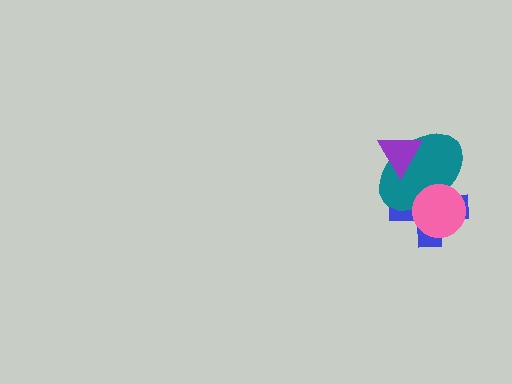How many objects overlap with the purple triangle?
1 object overlaps with the purple triangle.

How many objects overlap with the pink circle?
2 objects overlap with the pink circle.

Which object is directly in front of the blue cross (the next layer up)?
The teal ellipse is directly in front of the blue cross.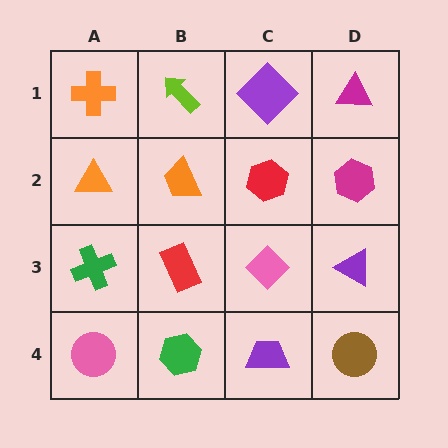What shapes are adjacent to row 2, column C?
A purple diamond (row 1, column C), a pink diamond (row 3, column C), an orange trapezoid (row 2, column B), a magenta hexagon (row 2, column D).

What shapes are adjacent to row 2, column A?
An orange cross (row 1, column A), a green cross (row 3, column A), an orange trapezoid (row 2, column B).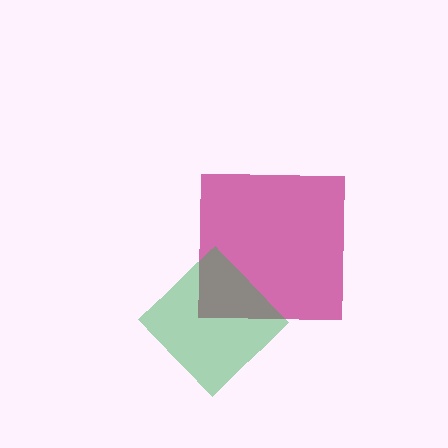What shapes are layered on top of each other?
The layered shapes are: a magenta square, a green diamond.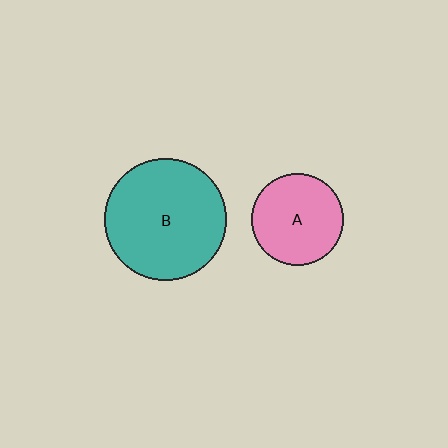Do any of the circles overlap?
No, none of the circles overlap.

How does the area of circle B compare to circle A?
Approximately 1.8 times.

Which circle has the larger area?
Circle B (teal).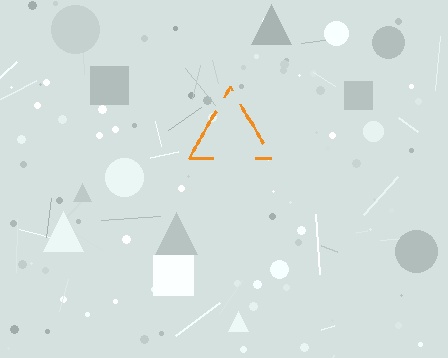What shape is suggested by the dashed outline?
The dashed outline suggests a triangle.